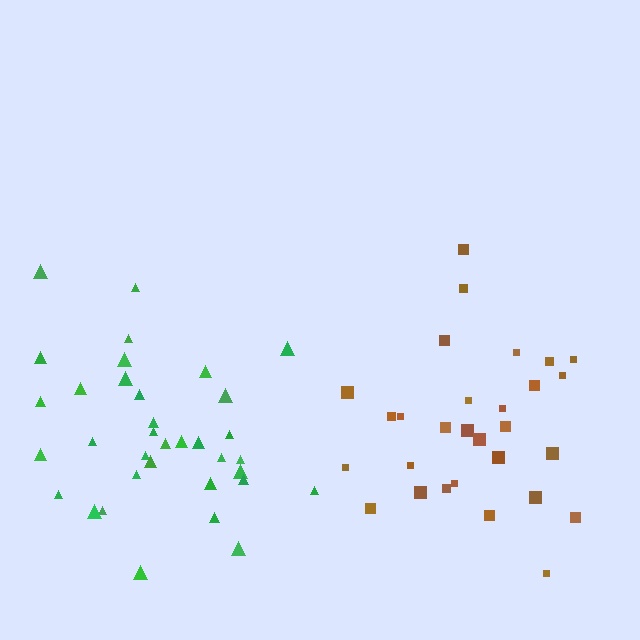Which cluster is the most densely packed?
Green.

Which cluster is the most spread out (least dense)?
Brown.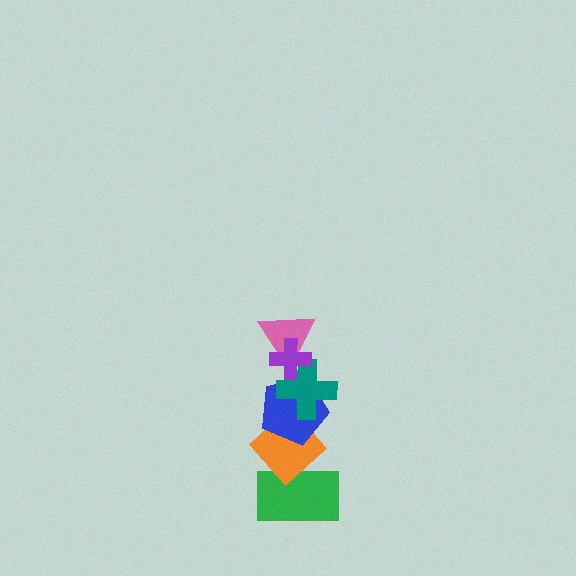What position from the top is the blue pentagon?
The blue pentagon is 4th from the top.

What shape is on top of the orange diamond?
The blue pentagon is on top of the orange diamond.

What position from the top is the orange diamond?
The orange diamond is 5th from the top.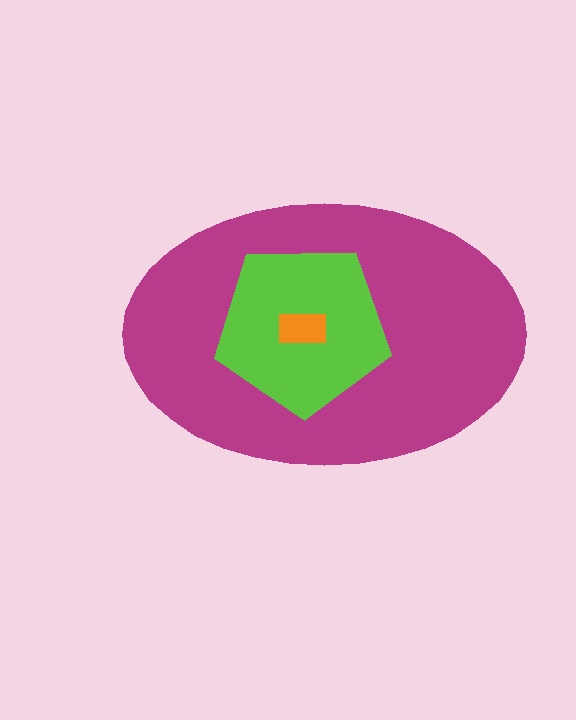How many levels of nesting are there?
3.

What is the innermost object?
The orange rectangle.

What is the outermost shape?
The magenta ellipse.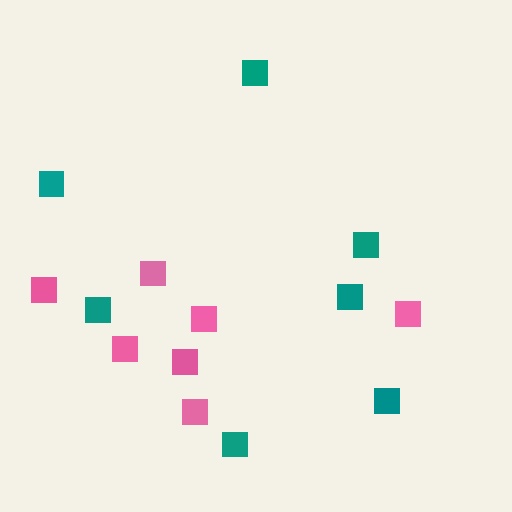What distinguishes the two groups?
There are 2 groups: one group of pink squares (7) and one group of teal squares (7).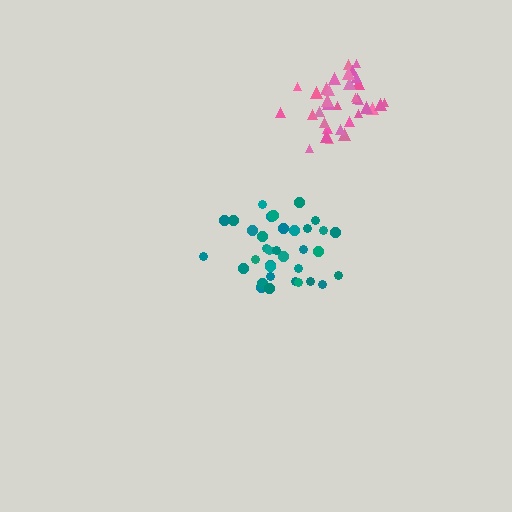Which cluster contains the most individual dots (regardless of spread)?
Pink (35).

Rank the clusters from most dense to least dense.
pink, teal.